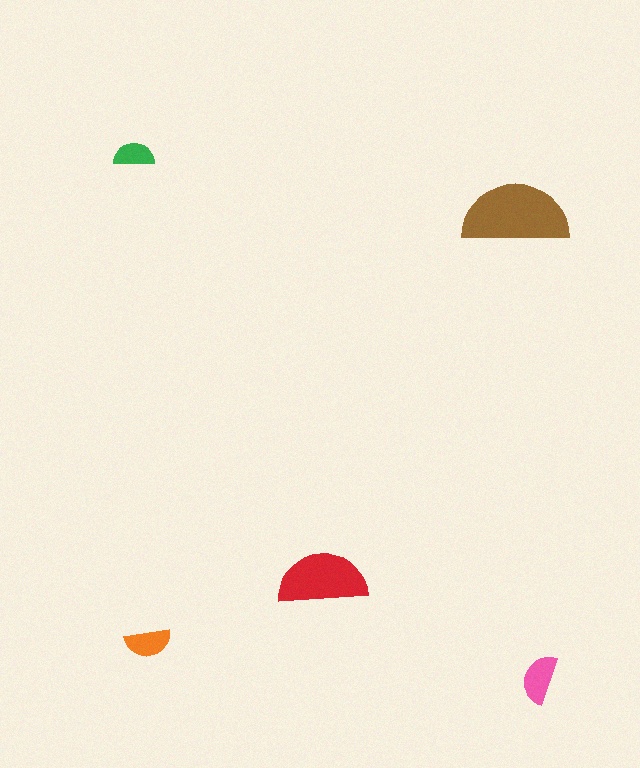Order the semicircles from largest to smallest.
the brown one, the red one, the pink one, the orange one, the green one.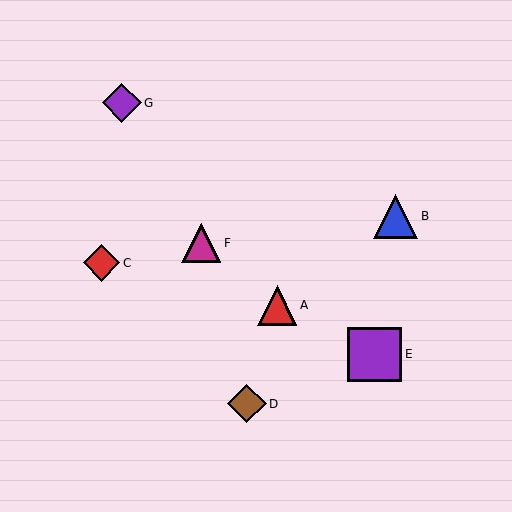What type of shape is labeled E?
Shape E is a purple square.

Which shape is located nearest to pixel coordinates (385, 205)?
The blue triangle (labeled B) at (396, 216) is nearest to that location.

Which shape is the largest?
The purple square (labeled E) is the largest.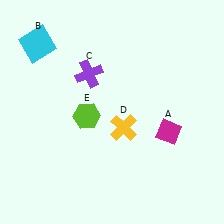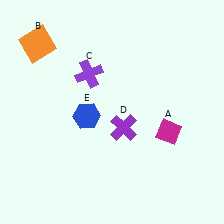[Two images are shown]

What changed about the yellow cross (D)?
In Image 1, D is yellow. In Image 2, it changed to purple.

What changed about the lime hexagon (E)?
In Image 1, E is lime. In Image 2, it changed to blue.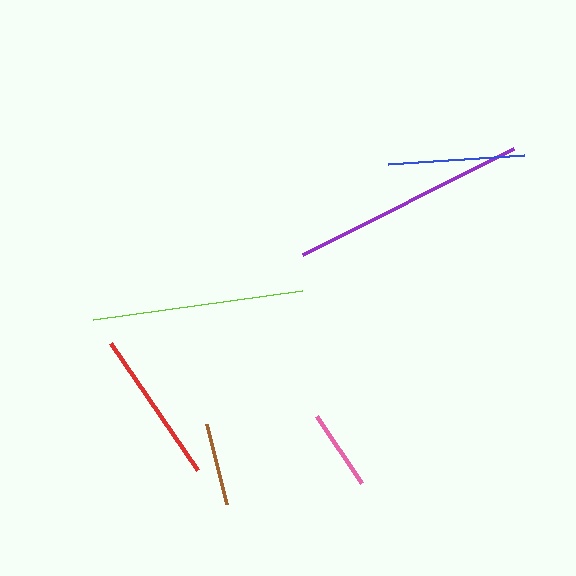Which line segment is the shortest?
The pink line is the shortest at approximately 80 pixels.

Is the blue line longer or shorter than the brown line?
The blue line is longer than the brown line.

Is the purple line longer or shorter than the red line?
The purple line is longer than the red line.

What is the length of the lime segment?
The lime segment is approximately 211 pixels long.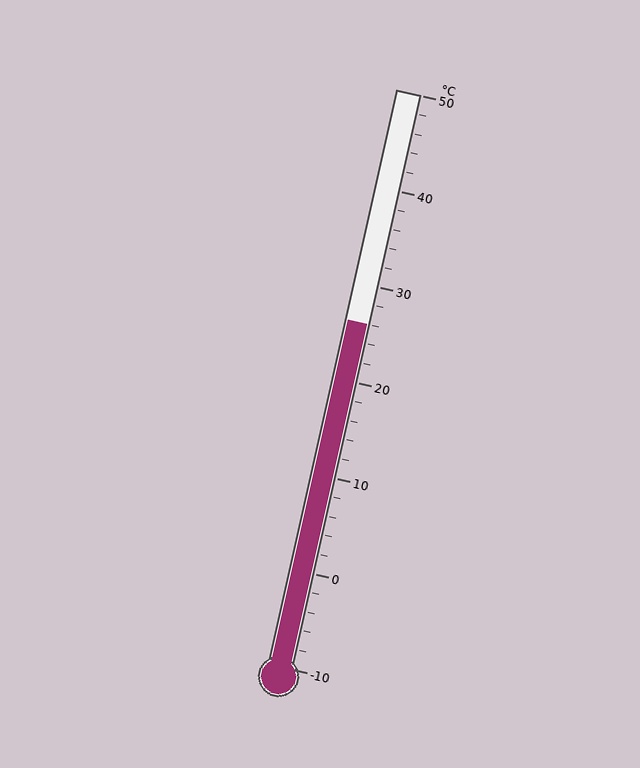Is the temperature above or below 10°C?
The temperature is above 10°C.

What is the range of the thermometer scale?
The thermometer scale ranges from -10°C to 50°C.